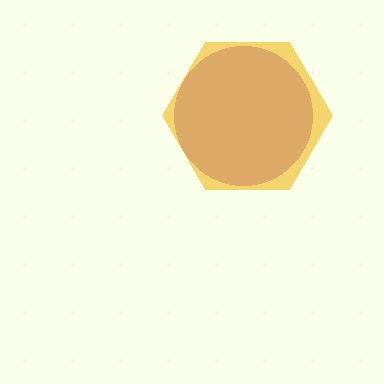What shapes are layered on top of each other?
The layered shapes are: a purple circle, a yellow hexagon.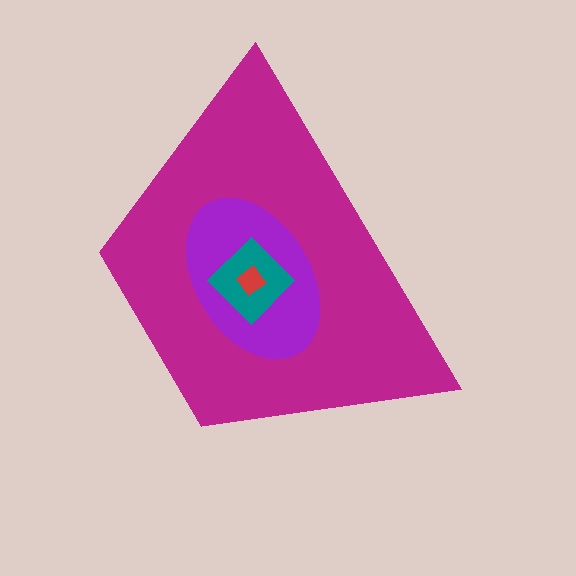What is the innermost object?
The red diamond.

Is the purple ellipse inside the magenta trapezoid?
Yes.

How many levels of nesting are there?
4.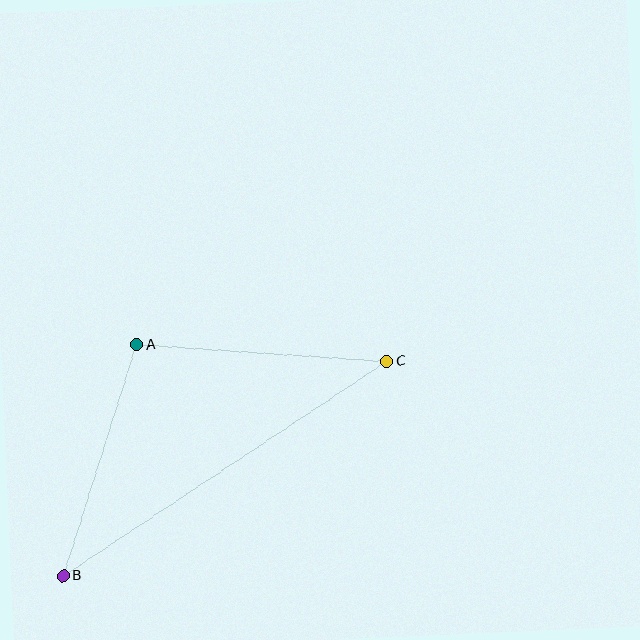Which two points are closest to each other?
Points A and B are closest to each other.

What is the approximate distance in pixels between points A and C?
The distance between A and C is approximately 251 pixels.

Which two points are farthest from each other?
Points B and C are farthest from each other.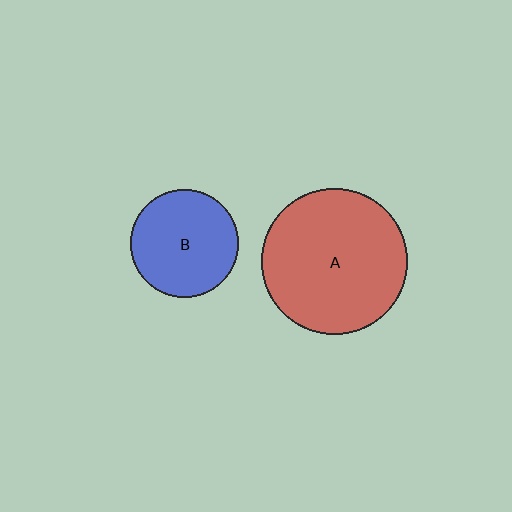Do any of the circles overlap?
No, none of the circles overlap.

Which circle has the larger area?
Circle A (red).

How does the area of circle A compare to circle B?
Approximately 1.8 times.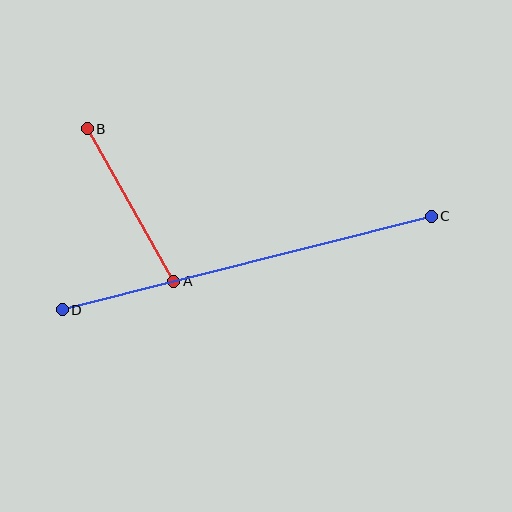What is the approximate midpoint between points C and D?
The midpoint is at approximately (247, 263) pixels.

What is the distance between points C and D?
The distance is approximately 381 pixels.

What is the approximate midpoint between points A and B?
The midpoint is at approximately (131, 205) pixels.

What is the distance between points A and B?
The distance is approximately 175 pixels.